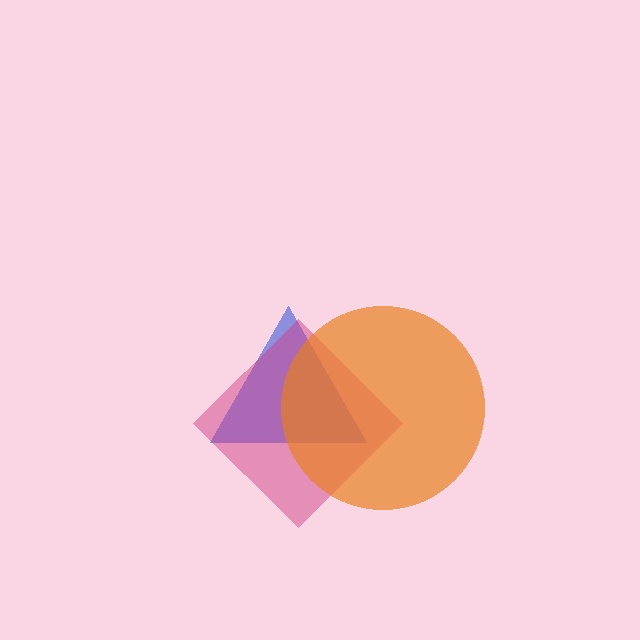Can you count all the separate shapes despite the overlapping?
Yes, there are 3 separate shapes.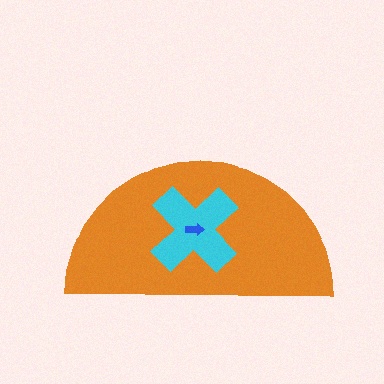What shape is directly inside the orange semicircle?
The cyan cross.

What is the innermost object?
The blue arrow.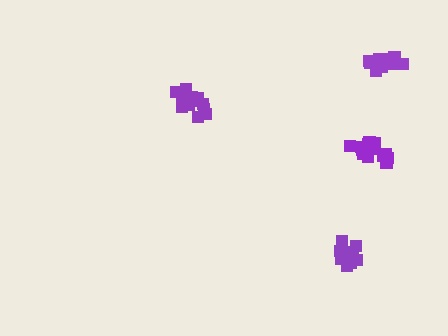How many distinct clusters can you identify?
There are 4 distinct clusters.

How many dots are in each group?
Group 1: 16 dots, Group 2: 12 dots, Group 3: 16 dots, Group 4: 13 dots (57 total).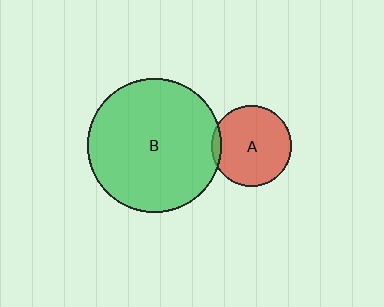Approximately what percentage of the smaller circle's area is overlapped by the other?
Approximately 5%.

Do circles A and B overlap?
Yes.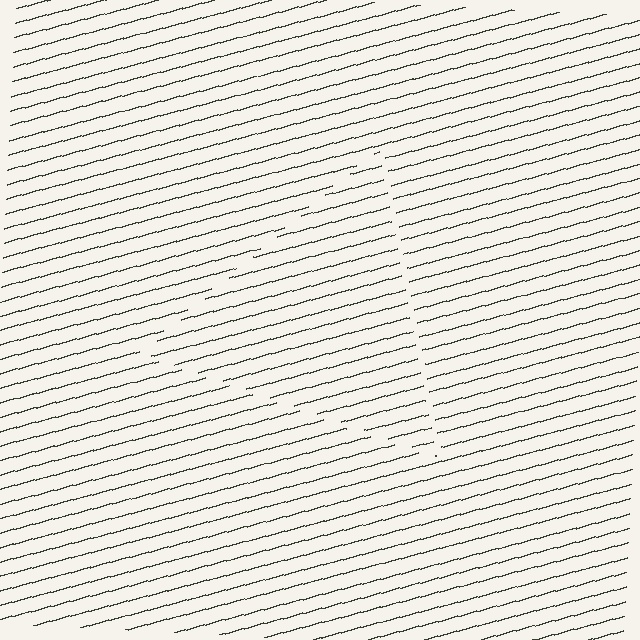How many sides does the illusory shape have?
3 sides — the line-ends trace a triangle.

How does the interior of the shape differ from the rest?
The interior of the shape contains the same grating, shifted by half a period — the contour is defined by the phase discontinuity where line-ends from the inner and outer gratings abut.